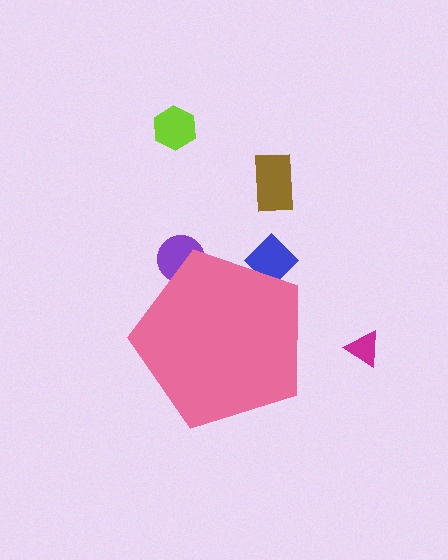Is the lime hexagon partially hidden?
No, the lime hexagon is fully visible.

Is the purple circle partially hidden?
Yes, the purple circle is partially hidden behind the pink pentagon.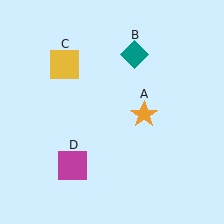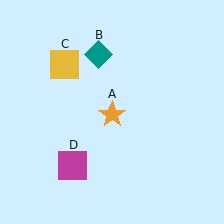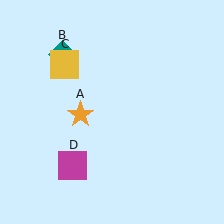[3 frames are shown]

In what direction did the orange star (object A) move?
The orange star (object A) moved left.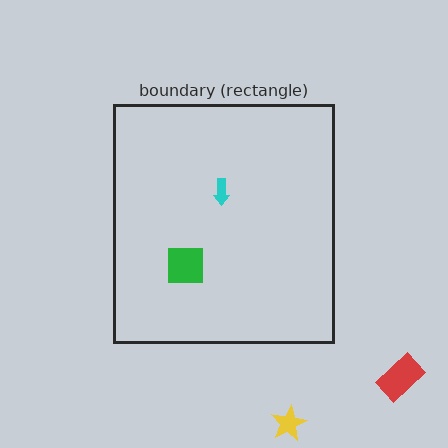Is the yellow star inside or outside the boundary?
Outside.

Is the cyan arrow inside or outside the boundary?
Inside.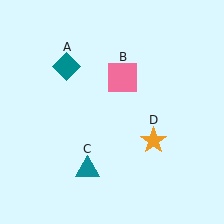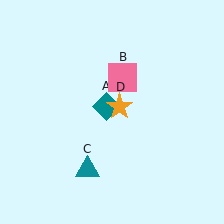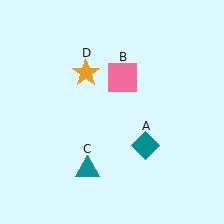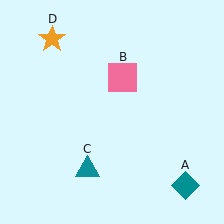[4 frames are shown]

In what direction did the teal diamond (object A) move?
The teal diamond (object A) moved down and to the right.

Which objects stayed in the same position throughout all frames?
Pink square (object B) and teal triangle (object C) remained stationary.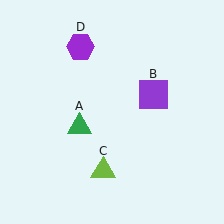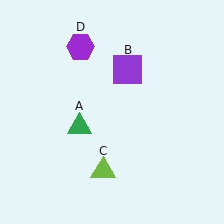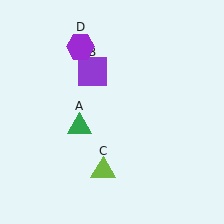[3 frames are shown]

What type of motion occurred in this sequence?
The purple square (object B) rotated counterclockwise around the center of the scene.